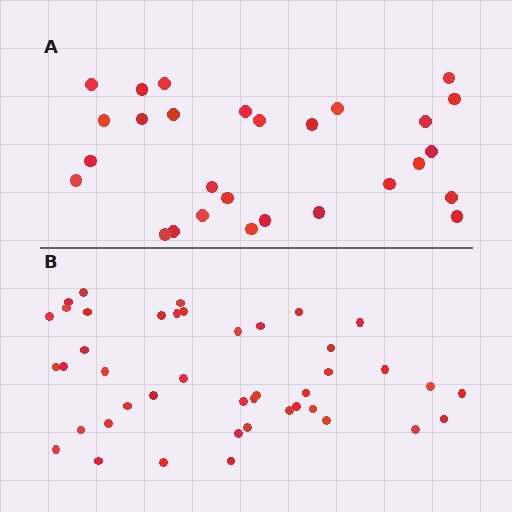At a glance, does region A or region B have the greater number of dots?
Region B (the bottom region) has more dots.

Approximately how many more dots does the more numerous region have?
Region B has approximately 15 more dots than region A.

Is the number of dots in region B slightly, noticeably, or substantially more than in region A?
Region B has substantially more. The ratio is roughly 1.5 to 1.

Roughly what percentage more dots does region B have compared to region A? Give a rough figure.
About 55% more.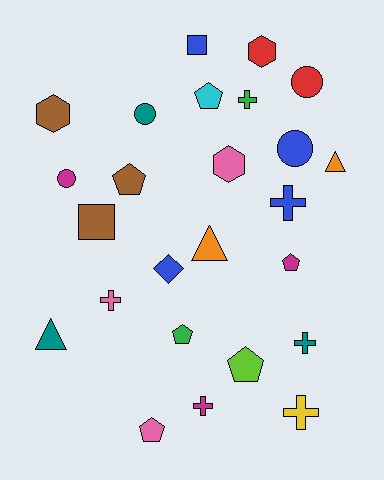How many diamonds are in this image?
There is 1 diamond.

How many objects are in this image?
There are 25 objects.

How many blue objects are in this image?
There are 4 blue objects.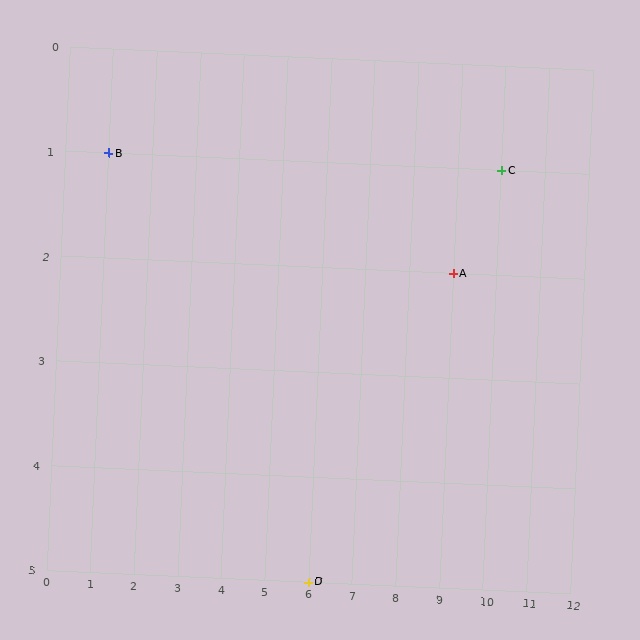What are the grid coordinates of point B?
Point B is at grid coordinates (1, 1).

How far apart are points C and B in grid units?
Points C and B are 9 columns apart.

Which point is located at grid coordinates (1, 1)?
Point B is at (1, 1).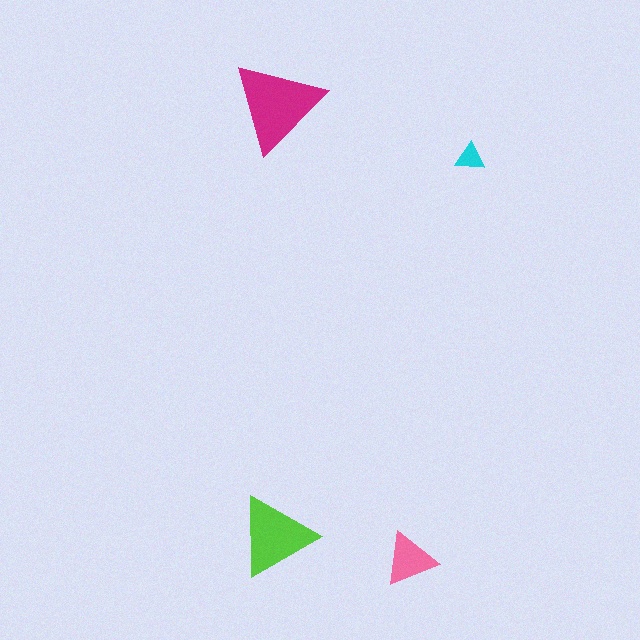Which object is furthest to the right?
The cyan triangle is rightmost.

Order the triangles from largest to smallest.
the magenta one, the lime one, the pink one, the cyan one.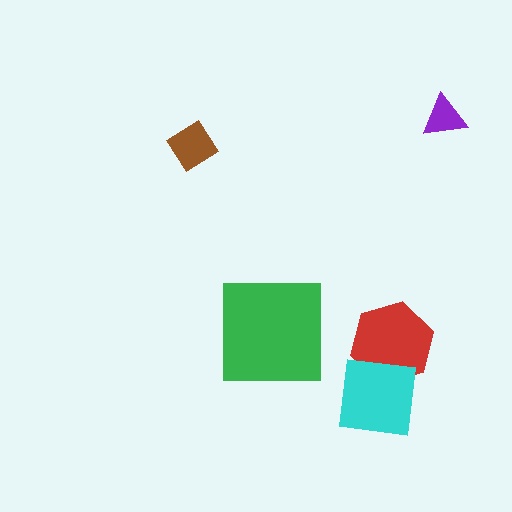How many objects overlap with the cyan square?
1 object overlaps with the cyan square.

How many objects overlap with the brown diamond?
0 objects overlap with the brown diamond.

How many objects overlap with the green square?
0 objects overlap with the green square.